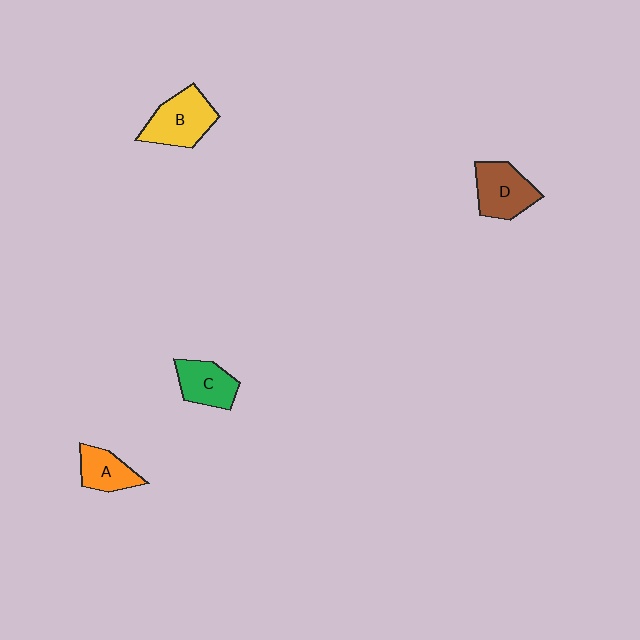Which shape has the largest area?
Shape B (yellow).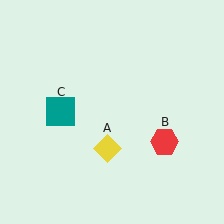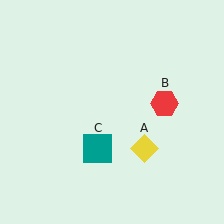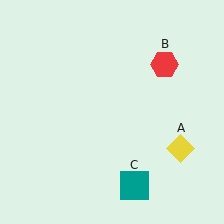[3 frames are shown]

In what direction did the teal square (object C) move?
The teal square (object C) moved down and to the right.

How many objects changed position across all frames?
3 objects changed position: yellow diamond (object A), red hexagon (object B), teal square (object C).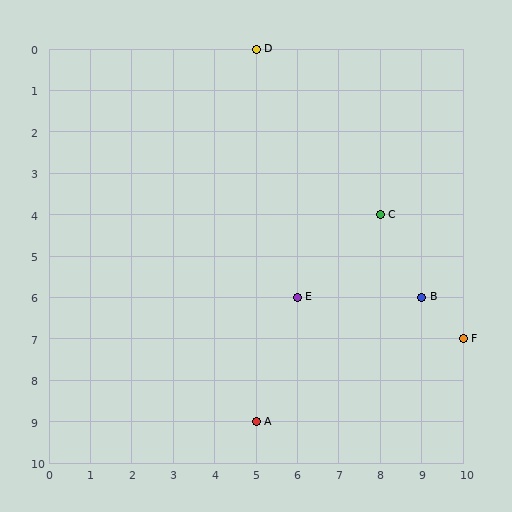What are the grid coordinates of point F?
Point F is at grid coordinates (10, 7).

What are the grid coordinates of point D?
Point D is at grid coordinates (5, 0).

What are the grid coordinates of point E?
Point E is at grid coordinates (6, 6).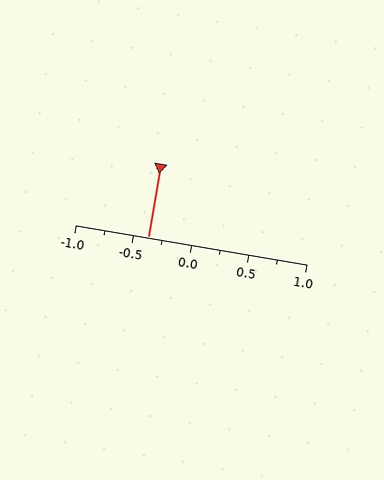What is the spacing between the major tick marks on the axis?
The major ticks are spaced 0.5 apart.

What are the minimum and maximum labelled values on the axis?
The axis runs from -1.0 to 1.0.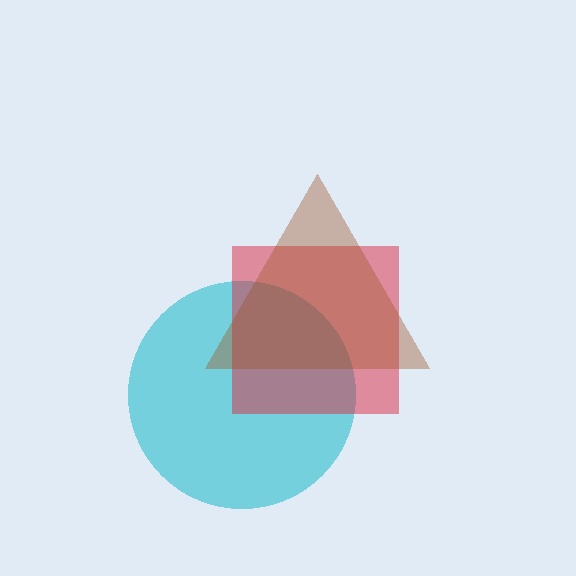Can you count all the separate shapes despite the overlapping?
Yes, there are 3 separate shapes.